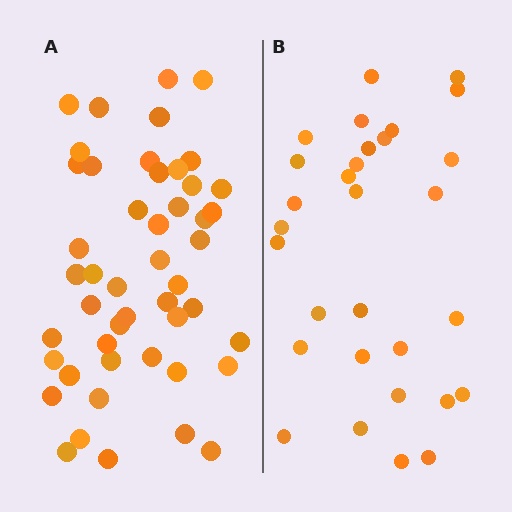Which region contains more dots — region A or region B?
Region A (the left region) has more dots.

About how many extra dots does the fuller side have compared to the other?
Region A has approximately 20 more dots than region B.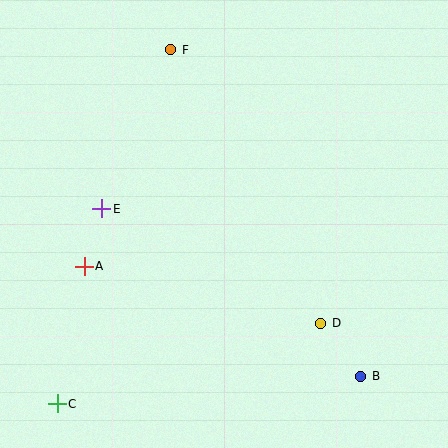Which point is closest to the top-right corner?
Point F is closest to the top-right corner.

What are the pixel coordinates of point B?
Point B is at (361, 376).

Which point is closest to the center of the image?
Point E at (102, 209) is closest to the center.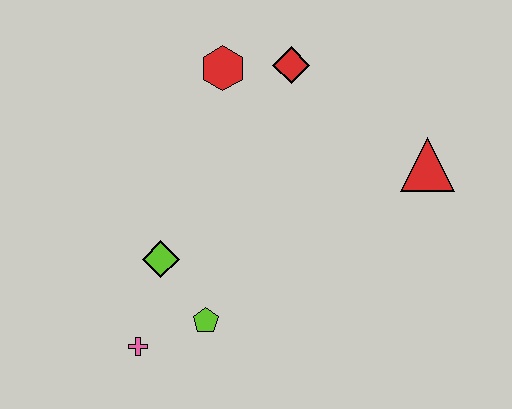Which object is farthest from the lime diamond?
The red triangle is farthest from the lime diamond.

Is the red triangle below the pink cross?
No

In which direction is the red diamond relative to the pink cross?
The red diamond is above the pink cross.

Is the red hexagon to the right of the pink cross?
Yes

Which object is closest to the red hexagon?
The red diamond is closest to the red hexagon.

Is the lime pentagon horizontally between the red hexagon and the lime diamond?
Yes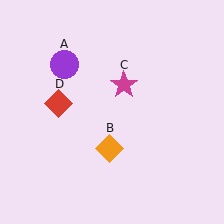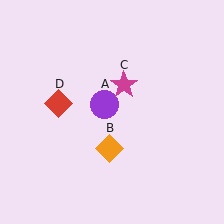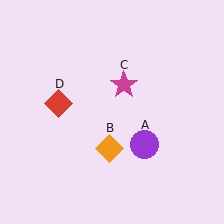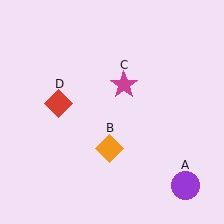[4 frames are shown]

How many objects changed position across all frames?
1 object changed position: purple circle (object A).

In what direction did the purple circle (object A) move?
The purple circle (object A) moved down and to the right.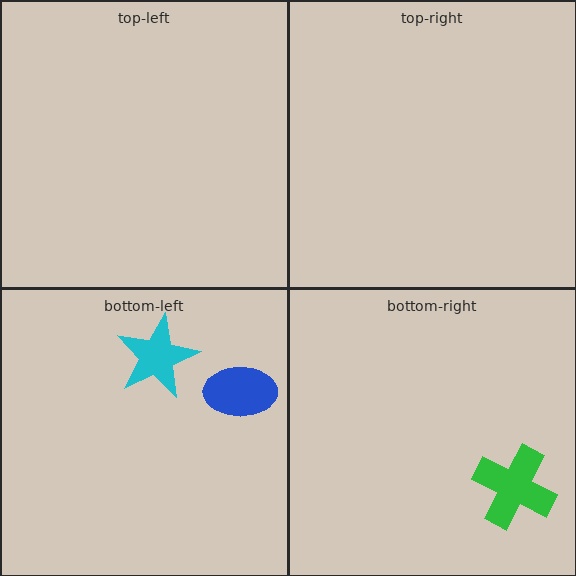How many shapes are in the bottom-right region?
1.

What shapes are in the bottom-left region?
The cyan star, the blue ellipse.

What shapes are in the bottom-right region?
The green cross.